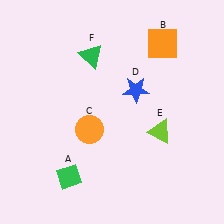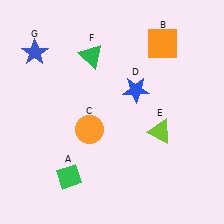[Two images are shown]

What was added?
A blue star (G) was added in Image 2.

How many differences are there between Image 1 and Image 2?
There is 1 difference between the two images.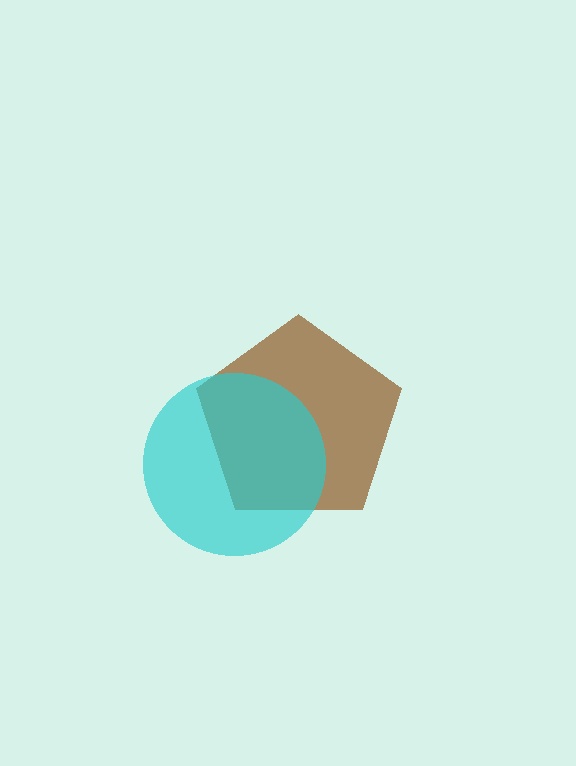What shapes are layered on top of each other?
The layered shapes are: a brown pentagon, a cyan circle.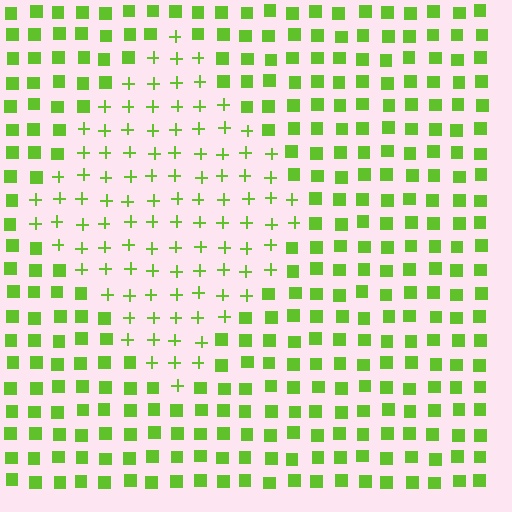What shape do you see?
I see a diamond.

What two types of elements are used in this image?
The image uses plus signs inside the diamond region and squares outside it.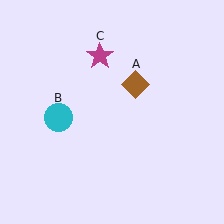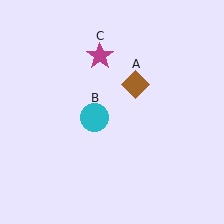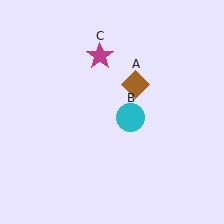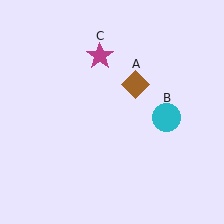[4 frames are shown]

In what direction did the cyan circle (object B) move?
The cyan circle (object B) moved right.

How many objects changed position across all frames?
1 object changed position: cyan circle (object B).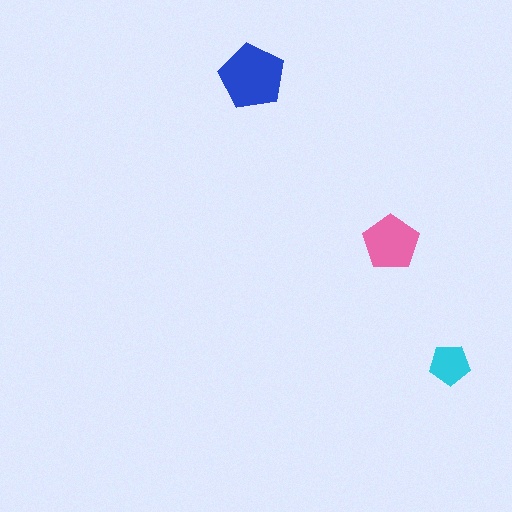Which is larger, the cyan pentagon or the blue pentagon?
The blue one.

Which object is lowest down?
The cyan pentagon is bottommost.